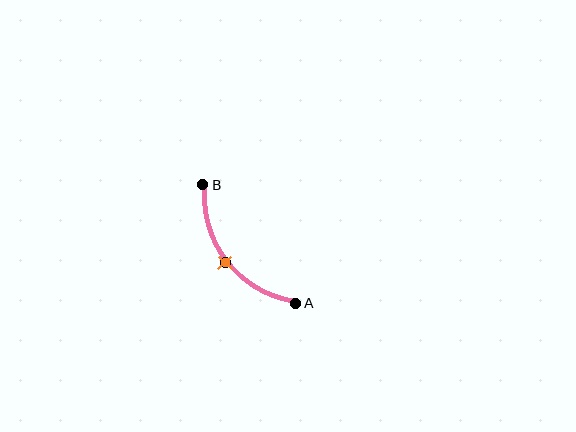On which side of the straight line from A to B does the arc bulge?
The arc bulges below and to the left of the straight line connecting A and B.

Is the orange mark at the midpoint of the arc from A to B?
Yes. The orange mark lies on the arc at equal arc-length from both A and B — it is the arc midpoint.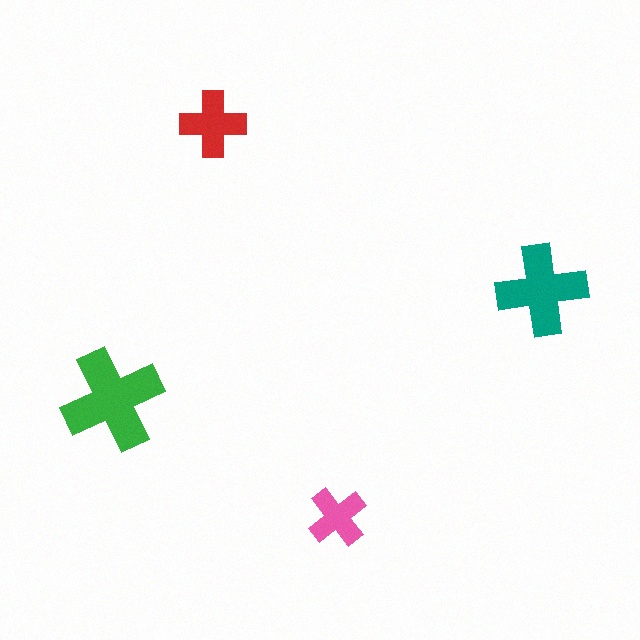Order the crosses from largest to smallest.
the green one, the teal one, the red one, the pink one.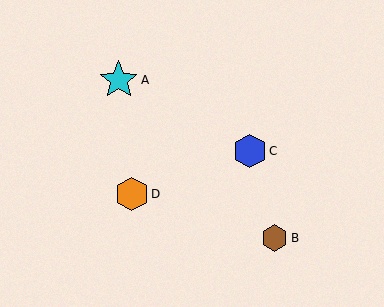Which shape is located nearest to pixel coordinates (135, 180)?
The orange hexagon (labeled D) at (132, 194) is nearest to that location.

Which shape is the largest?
The cyan star (labeled A) is the largest.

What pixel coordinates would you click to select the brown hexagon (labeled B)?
Click at (274, 238) to select the brown hexagon B.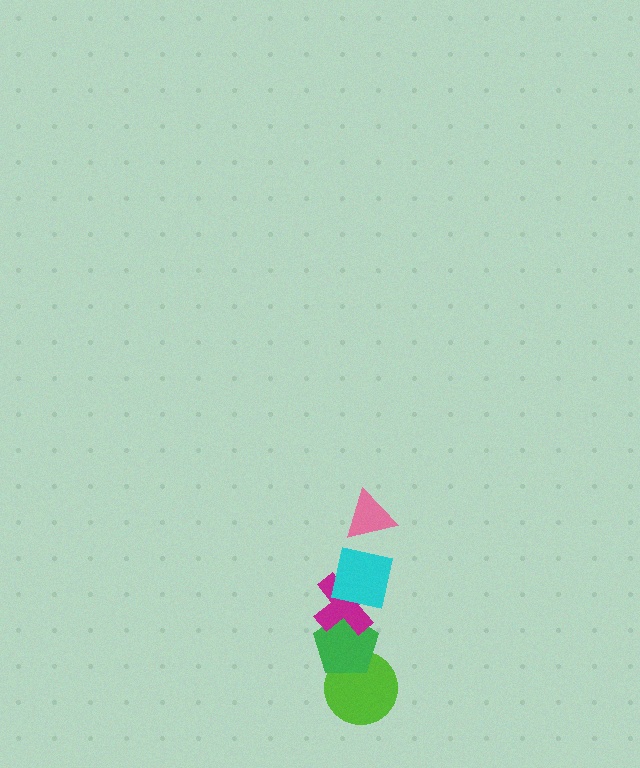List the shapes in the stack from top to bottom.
From top to bottom: the pink triangle, the cyan square, the magenta cross, the green pentagon, the lime circle.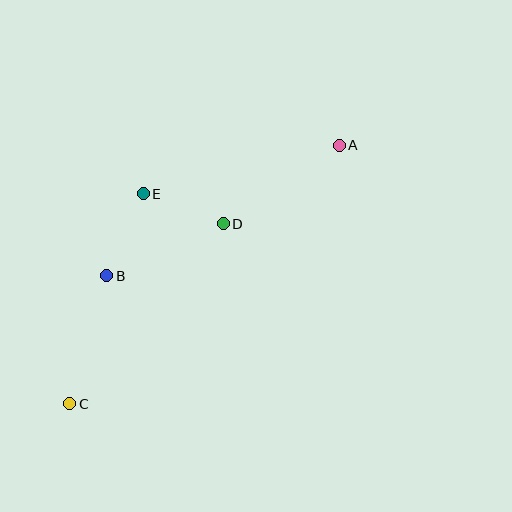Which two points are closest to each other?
Points D and E are closest to each other.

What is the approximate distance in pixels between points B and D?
The distance between B and D is approximately 127 pixels.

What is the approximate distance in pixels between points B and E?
The distance between B and E is approximately 90 pixels.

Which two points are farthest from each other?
Points A and C are farthest from each other.